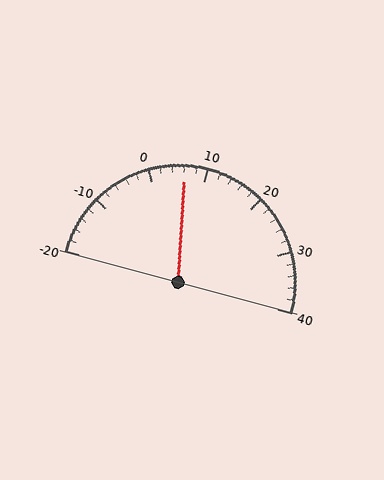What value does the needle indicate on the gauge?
The needle indicates approximately 6.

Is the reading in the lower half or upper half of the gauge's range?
The reading is in the lower half of the range (-20 to 40).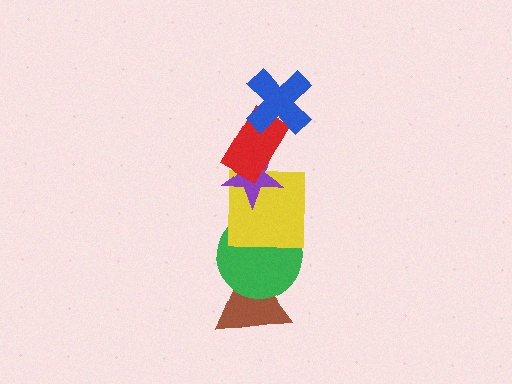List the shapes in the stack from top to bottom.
From top to bottom: the blue cross, the red rectangle, the purple star, the yellow square, the green circle, the brown triangle.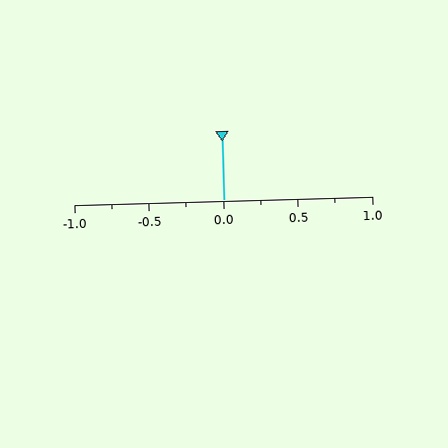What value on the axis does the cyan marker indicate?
The marker indicates approximately 0.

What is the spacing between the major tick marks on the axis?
The major ticks are spaced 0.5 apart.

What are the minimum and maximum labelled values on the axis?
The axis runs from -1.0 to 1.0.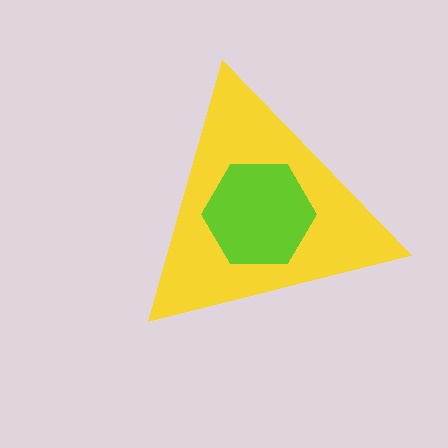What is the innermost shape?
The lime hexagon.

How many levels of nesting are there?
2.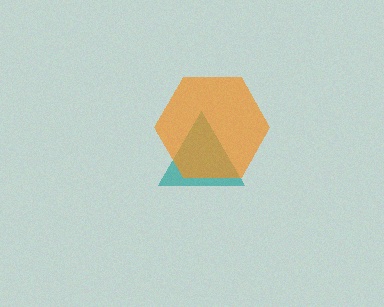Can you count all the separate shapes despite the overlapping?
Yes, there are 2 separate shapes.